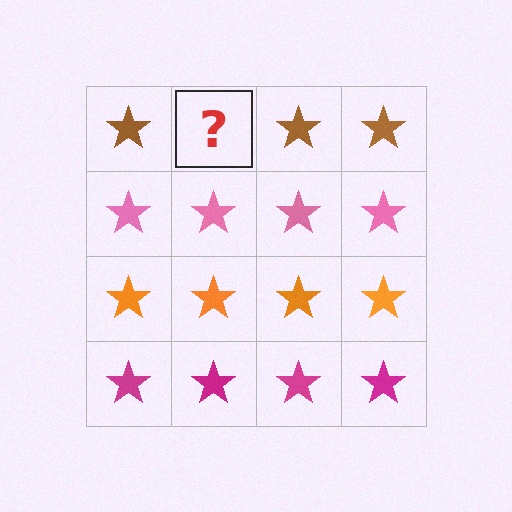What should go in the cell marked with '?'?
The missing cell should contain a brown star.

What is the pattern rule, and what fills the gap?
The rule is that each row has a consistent color. The gap should be filled with a brown star.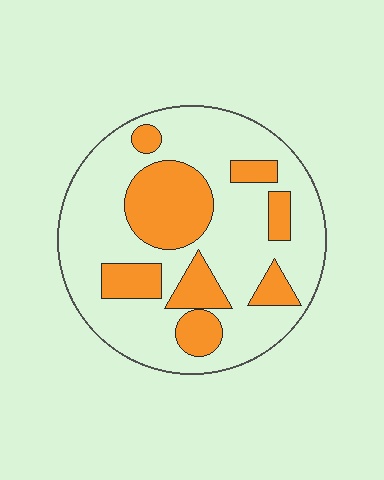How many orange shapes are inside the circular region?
8.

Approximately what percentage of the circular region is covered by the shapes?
Approximately 30%.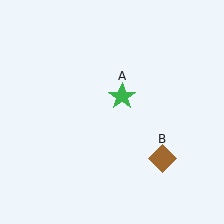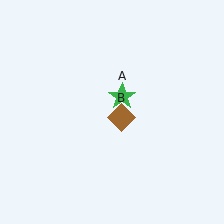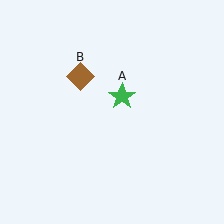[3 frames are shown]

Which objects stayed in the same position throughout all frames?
Green star (object A) remained stationary.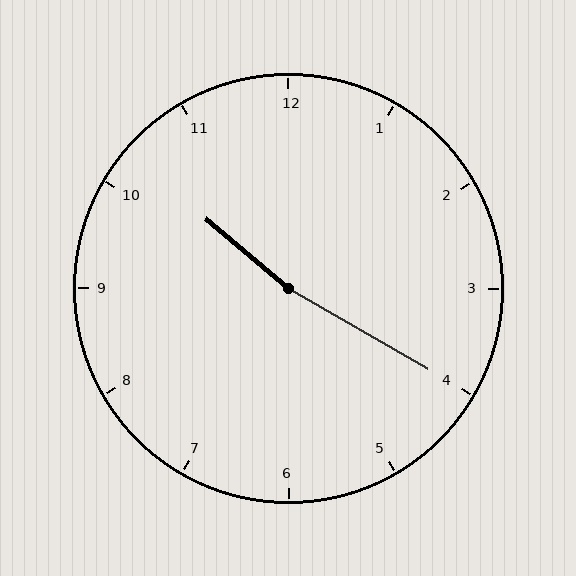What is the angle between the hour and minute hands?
Approximately 170 degrees.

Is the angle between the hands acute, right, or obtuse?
It is obtuse.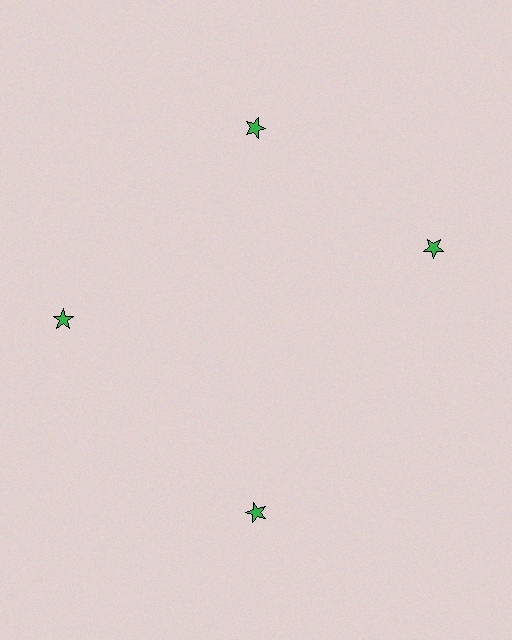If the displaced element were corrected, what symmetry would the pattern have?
It would have 4-fold rotational symmetry — the pattern would map onto itself every 90 degrees.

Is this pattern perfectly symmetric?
No. The 4 green stars are arranged in a ring, but one element near the 3 o'clock position is rotated out of alignment along the ring, breaking the 4-fold rotational symmetry.